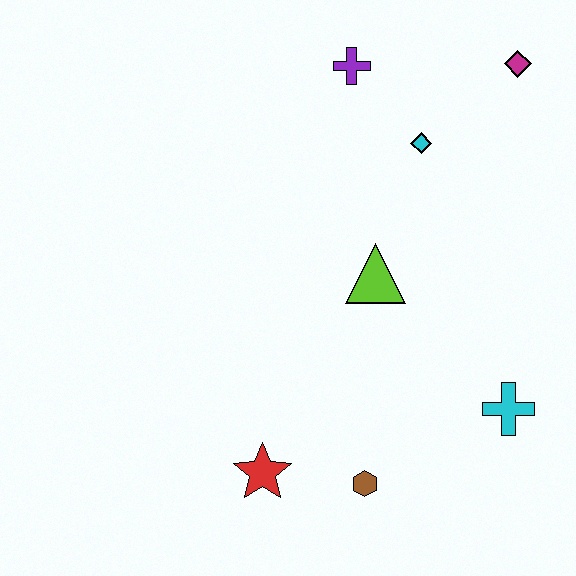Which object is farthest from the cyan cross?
The purple cross is farthest from the cyan cross.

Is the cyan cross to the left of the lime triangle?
No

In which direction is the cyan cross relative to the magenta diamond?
The cyan cross is below the magenta diamond.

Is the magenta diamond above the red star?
Yes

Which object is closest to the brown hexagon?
The red star is closest to the brown hexagon.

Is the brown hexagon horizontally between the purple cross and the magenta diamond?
Yes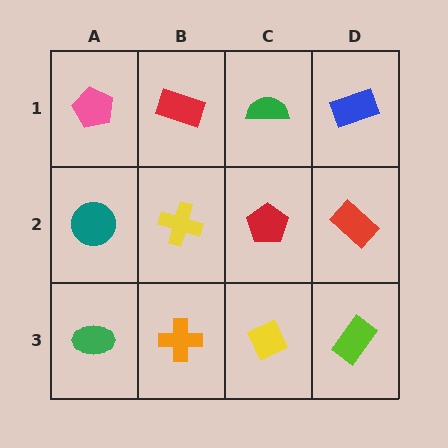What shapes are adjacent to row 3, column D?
A red rectangle (row 2, column D), a yellow diamond (row 3, column C).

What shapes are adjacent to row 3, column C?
A red pentagon (row 2, column C), an orange cross (row 3, column B), a lime rectangle (row 3, column D).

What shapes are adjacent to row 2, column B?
A red rectangle (row 1, column B), an orange cross (row 3, column B), a teal circle (row 2, column A), a red pentagon (row 2, column C).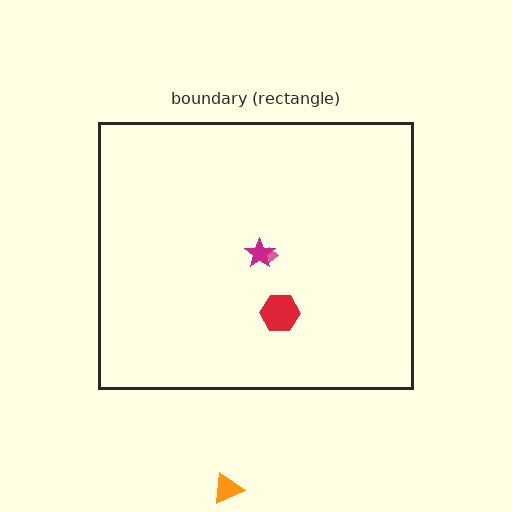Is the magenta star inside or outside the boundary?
Inside.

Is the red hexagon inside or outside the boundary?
Inside.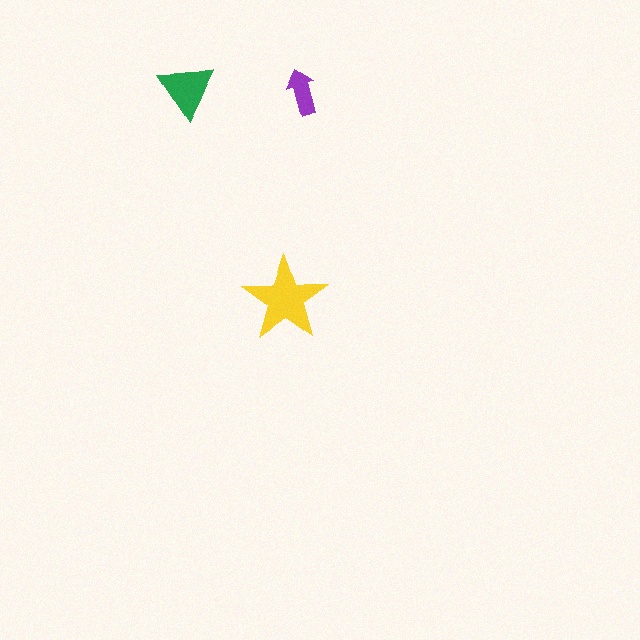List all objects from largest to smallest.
The yellow star, the green triangle, the purple arrow.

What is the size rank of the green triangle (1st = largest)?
2nd.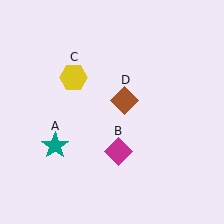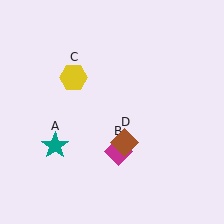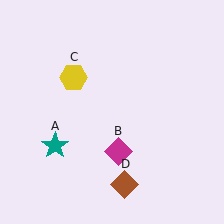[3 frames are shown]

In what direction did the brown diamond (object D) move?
The brown diamond (object D) moved down.